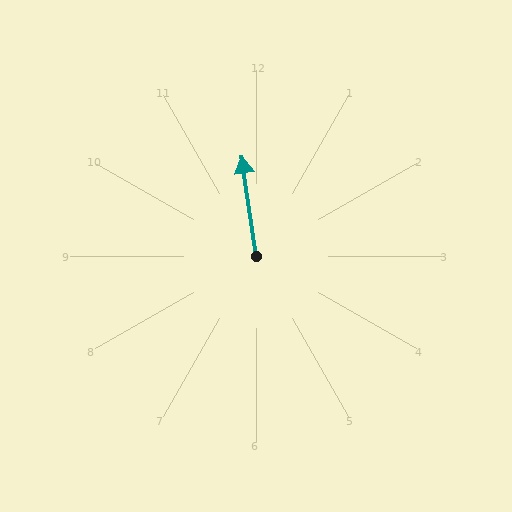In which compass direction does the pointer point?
North.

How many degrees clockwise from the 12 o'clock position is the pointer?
Approximately 352 degrees.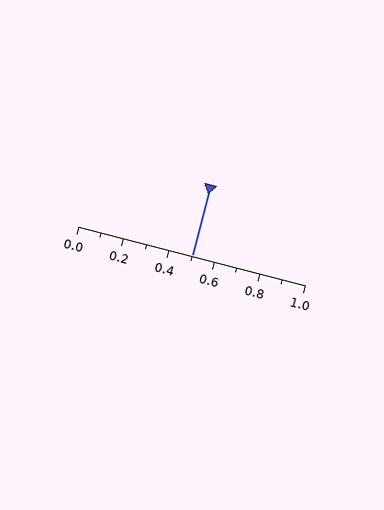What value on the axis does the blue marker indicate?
The marker indicates approximately 0.5.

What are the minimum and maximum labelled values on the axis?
The axis runs from 0.0 to 1.0.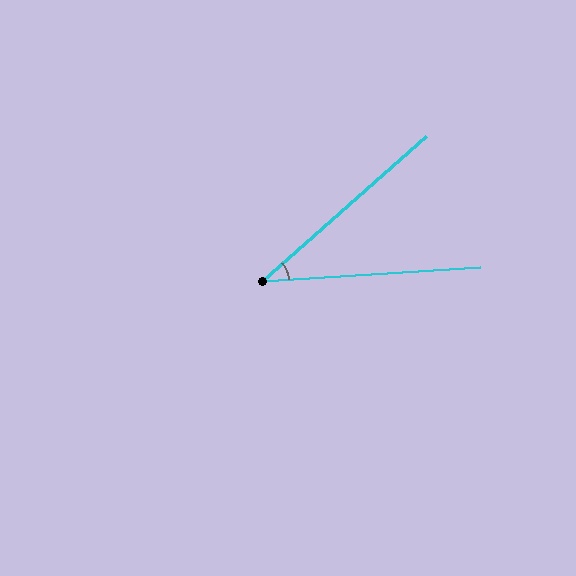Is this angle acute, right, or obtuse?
It is acute.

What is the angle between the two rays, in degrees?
Approximately 38 degrees.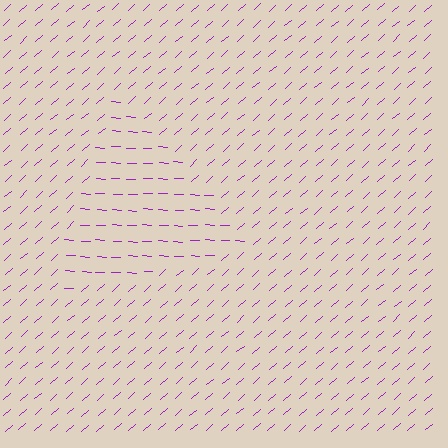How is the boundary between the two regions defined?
The boundary is defined purely by a change in line orientation (approximately 45 degrees difference). All lines are the same color and thickness.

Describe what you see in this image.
The image is filled with small purple line segments. A triangle region in the image has lines oriented differently from the surrounding lines, creating a visible texture boundary.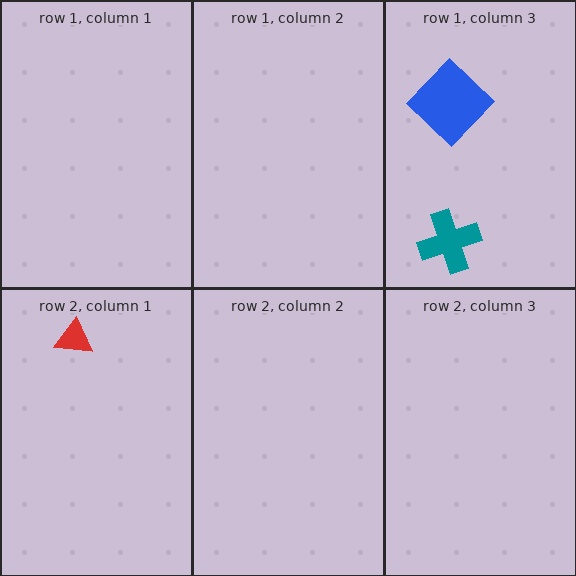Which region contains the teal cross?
The row 1, column 3 region.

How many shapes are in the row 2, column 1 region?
1.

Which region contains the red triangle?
The row 2, column 1 region.